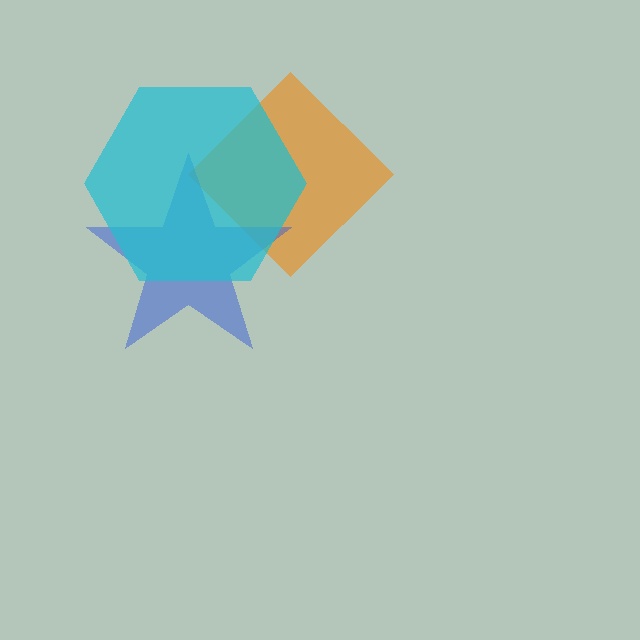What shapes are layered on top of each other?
The layered shapes are: an orange diamond, a blue star, a cyan hexagon.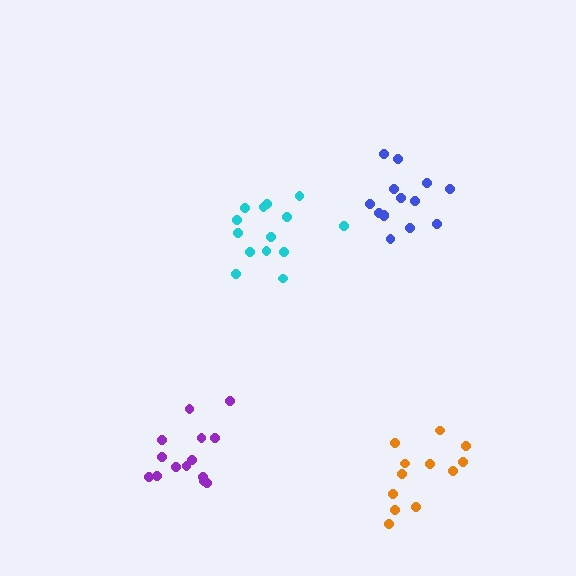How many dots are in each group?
Group 1: 14 dots, Group 2: 12 dots, Group 3: 14 dots, Group 4: 14 dots (54 total).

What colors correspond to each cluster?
The clusters are colored: blue, orange, purple, cyan.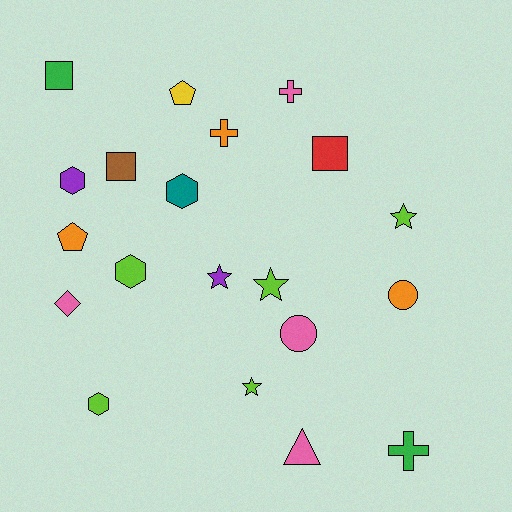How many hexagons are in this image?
There are 4 hexagons.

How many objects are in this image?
There are 20 objects.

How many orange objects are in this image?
There are 3 orange objects.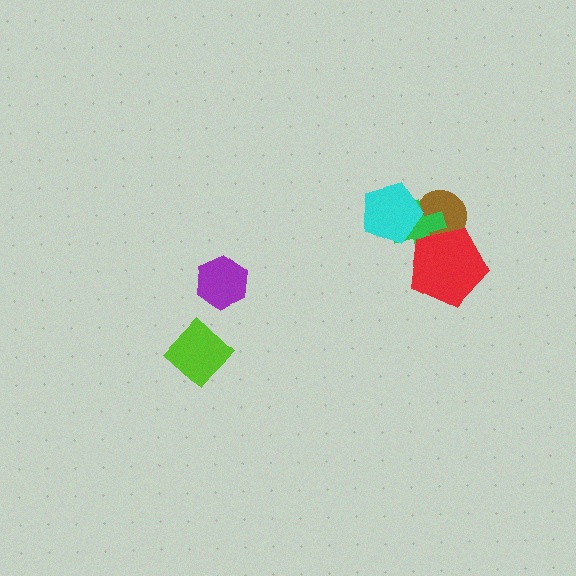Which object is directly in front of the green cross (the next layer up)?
The red pentagon is directly in front of the green cross.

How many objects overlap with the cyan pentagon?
2 objects overlap with the cyan pentagon.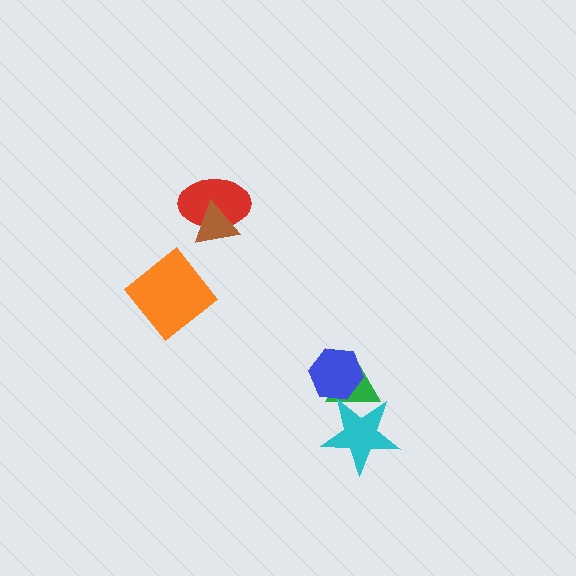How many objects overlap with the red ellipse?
1 object overlaps with the red ellipse.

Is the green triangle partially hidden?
Yes, it is partially covered by another shape.